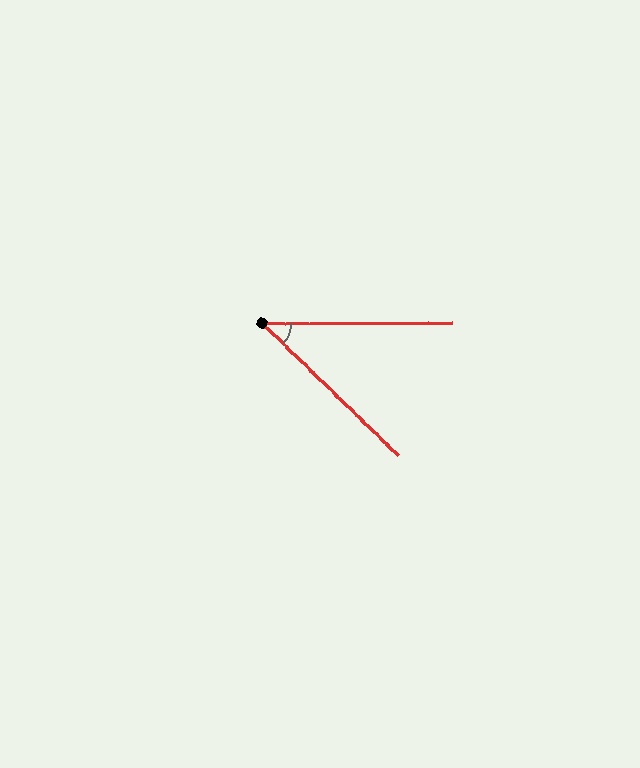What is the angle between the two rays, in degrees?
Approximately 44 degrees.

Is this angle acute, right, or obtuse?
It is acute.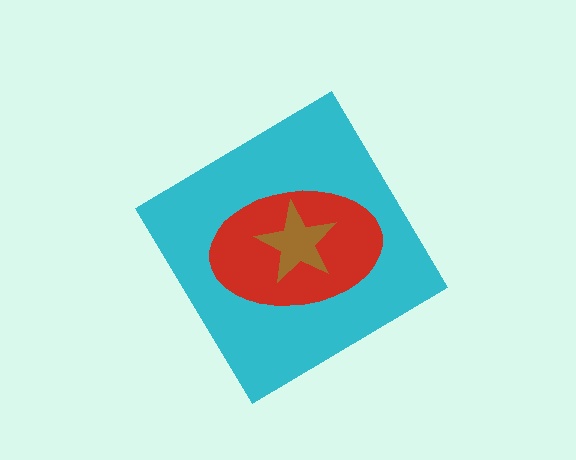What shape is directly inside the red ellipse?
The brown star.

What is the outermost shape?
The cyan diamond.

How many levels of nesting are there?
3.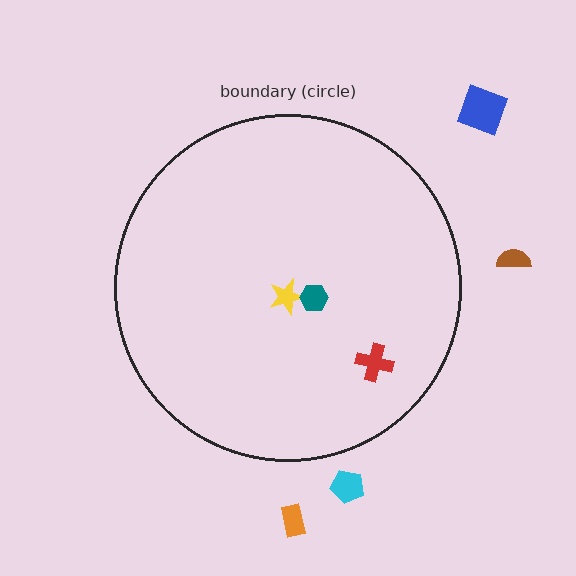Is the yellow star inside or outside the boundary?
Inside.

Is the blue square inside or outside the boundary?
Outside.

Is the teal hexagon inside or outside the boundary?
Inside.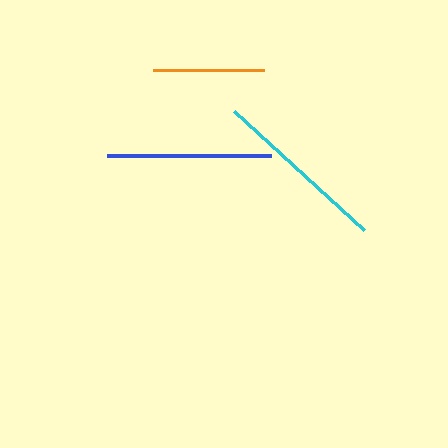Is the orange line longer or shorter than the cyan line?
The cyan line is longer than the orange line.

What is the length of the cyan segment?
The cyan segment is approximately 176 pixels long.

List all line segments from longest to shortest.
From longest to shortest: cyan, blue, orange.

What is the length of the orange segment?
The orange segment is approximately 111 pixels long.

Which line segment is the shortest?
The orange line is the shortest at approximately 111 pixels.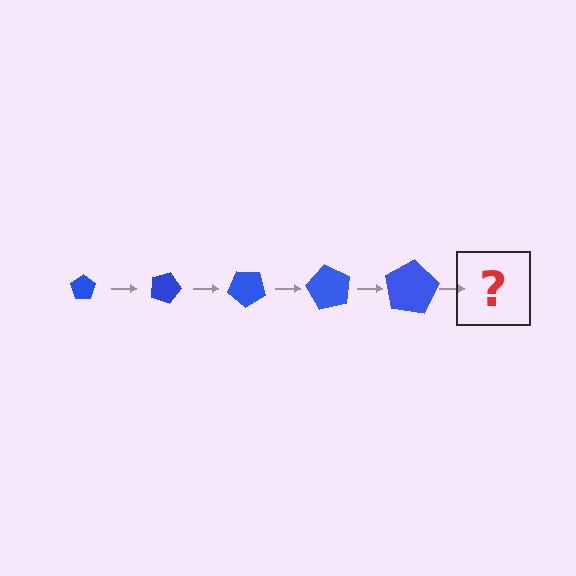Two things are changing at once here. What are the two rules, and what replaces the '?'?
The two rules are that the pentagon grows larger each step and it rotates 20 degrees each step. The '?' should be a pentagon, larger than the previous one and rotated 100 degrees from the start.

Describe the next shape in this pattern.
It should be a pentagon, larger than the previous one and rotated 100 degrees from the start.